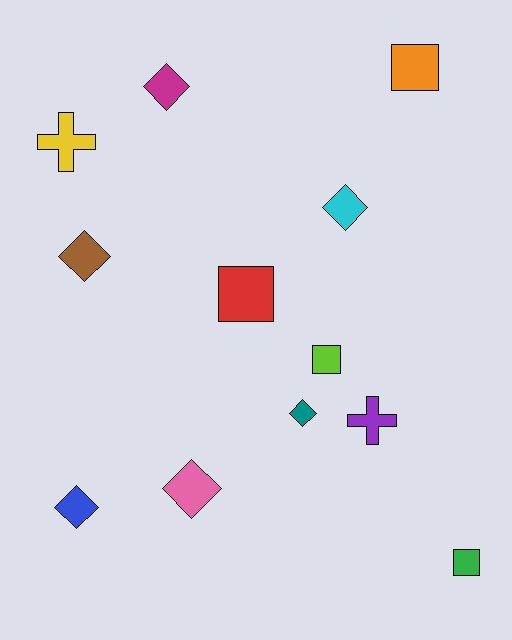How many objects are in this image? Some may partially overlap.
There are 12 objects.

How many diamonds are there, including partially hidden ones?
There are 6 diamonds.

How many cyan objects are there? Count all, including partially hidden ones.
There is 1 cyan object.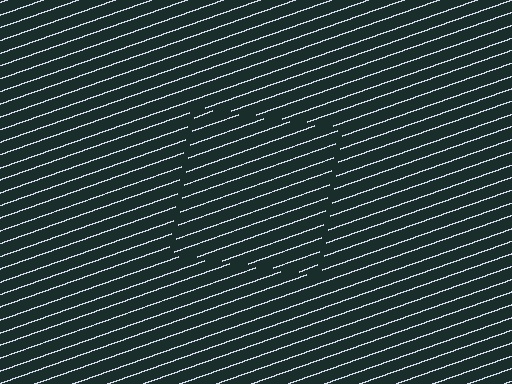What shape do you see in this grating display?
An illusory square. The interior of the shape contains the same grating, shifted by half a period — the contour is defined by the phase discontinuity where line-ends from the inner and outer gratings abut.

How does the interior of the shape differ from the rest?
The interior of the shape contains the same grating, shifted by half a period — the contour is defined by the phase discontinuity where line-ends from the inner and outer gratings abut.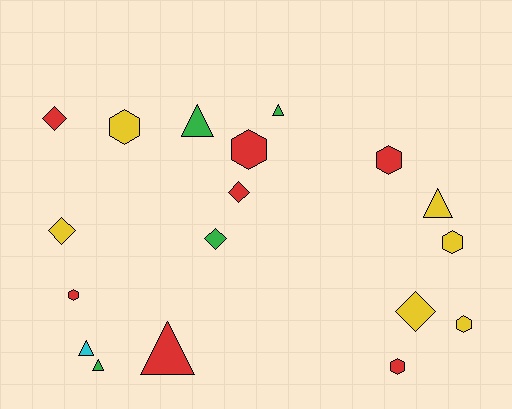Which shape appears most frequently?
Hexagon, with 7 objects.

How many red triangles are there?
There is 1 red triangle.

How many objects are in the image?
There are 18 objects.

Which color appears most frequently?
Red, with 7 objects.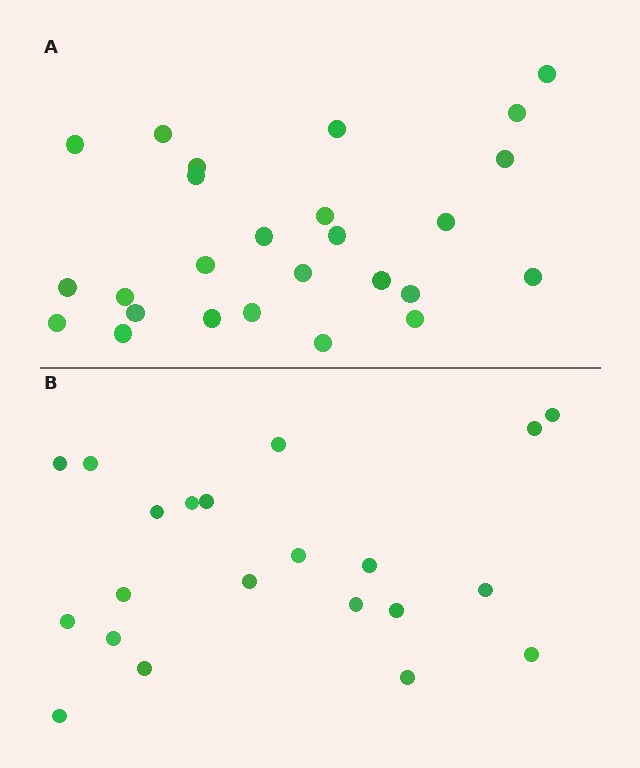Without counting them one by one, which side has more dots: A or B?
Region A (the top region) has more dots.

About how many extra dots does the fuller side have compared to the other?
Region A has about 5 more dots than region B.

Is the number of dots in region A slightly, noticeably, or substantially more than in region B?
Region A has only slightly more — the two regions are fairly close. The ratio is roughly 1.2 to 1.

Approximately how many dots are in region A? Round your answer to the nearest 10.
About 30 dots. (The exact count is 26, which rounds to 30.)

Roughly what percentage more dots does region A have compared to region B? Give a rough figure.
About 25% more.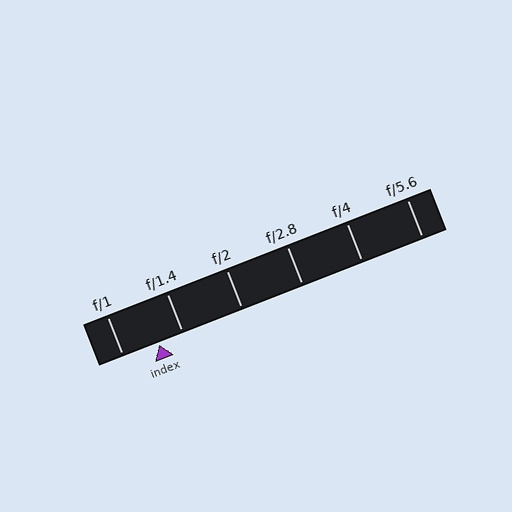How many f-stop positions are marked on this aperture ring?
There are 6 f-stop positions marked.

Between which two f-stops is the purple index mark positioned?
The index mark is between f/1 and f/1.4.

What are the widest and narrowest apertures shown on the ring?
The widest aperture shown is f/1 and the narrowest is f/5.6.